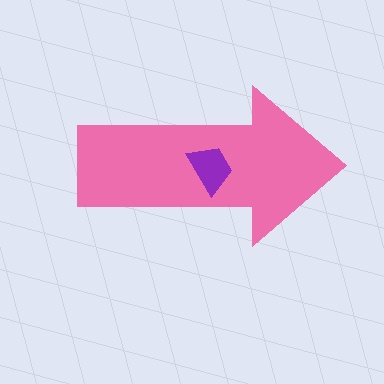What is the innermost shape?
The purple trapezoid.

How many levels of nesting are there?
2.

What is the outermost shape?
The pink arrow.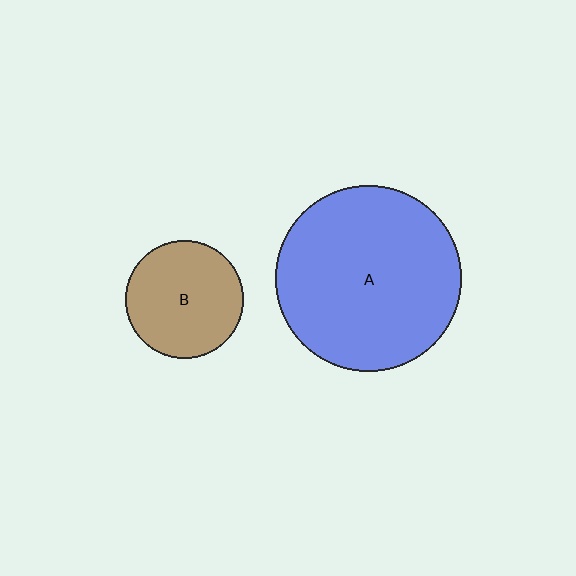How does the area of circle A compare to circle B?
Approximately 2.5 times.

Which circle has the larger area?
Circle A (blue).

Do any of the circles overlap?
No, none of the circles overlap.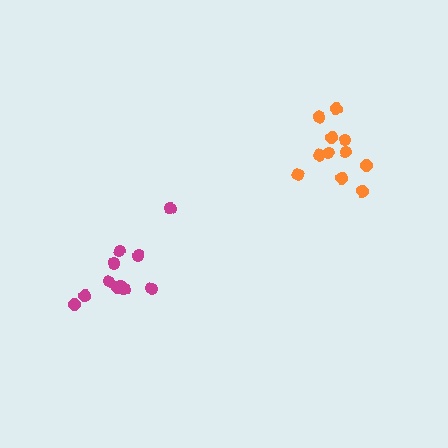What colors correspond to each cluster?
The clusters are colored: orange, magenta.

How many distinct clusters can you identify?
There are 2 distinct clusters.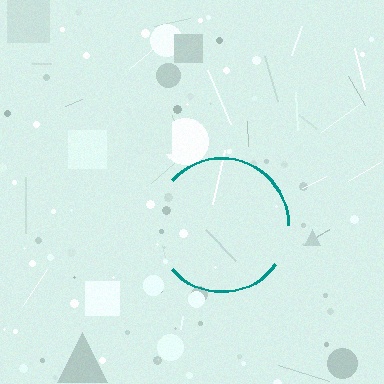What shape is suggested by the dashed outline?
The dashed outline suggests a circle.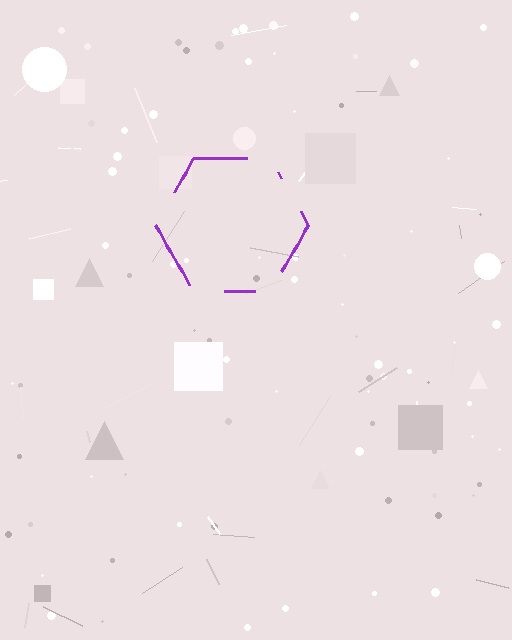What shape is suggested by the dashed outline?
The dashed outline suggests a hexagon.